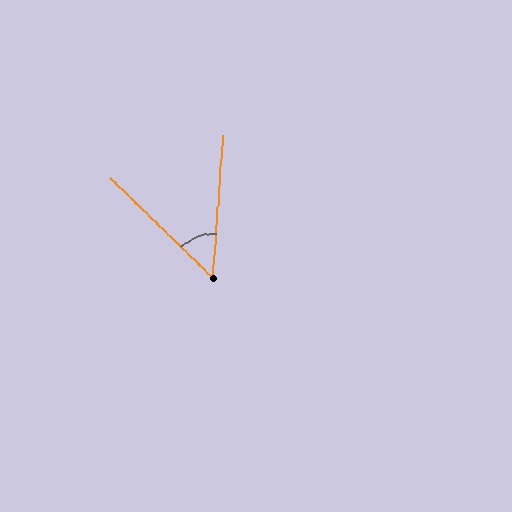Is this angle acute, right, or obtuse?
It is acute.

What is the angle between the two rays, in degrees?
Approximately 50 degrees.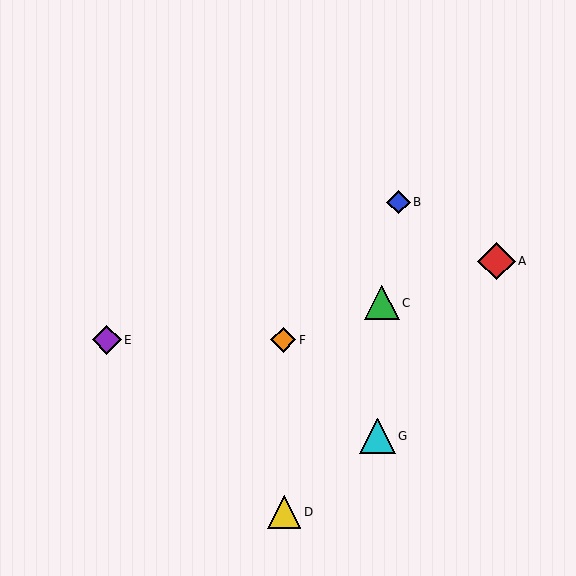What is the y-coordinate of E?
Object E is at y≈340.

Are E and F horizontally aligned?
Yes, both are at y≈340.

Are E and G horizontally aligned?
No, E is at y≈340 and G is at y≈436.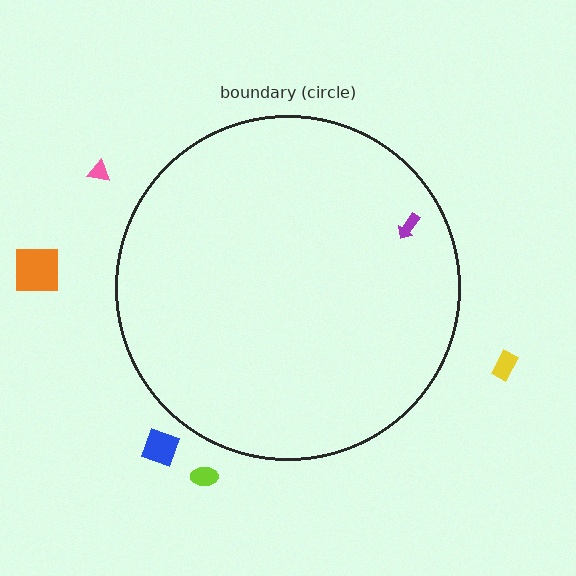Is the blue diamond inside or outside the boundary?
Outside.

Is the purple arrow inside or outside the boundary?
Inside.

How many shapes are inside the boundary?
1 inside, 5 outside.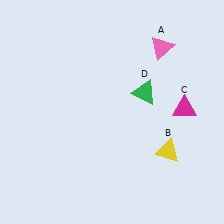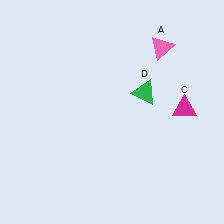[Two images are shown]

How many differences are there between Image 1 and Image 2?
There is 1 difference between the two images.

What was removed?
The yellow triangle (B) was removed in Image 2.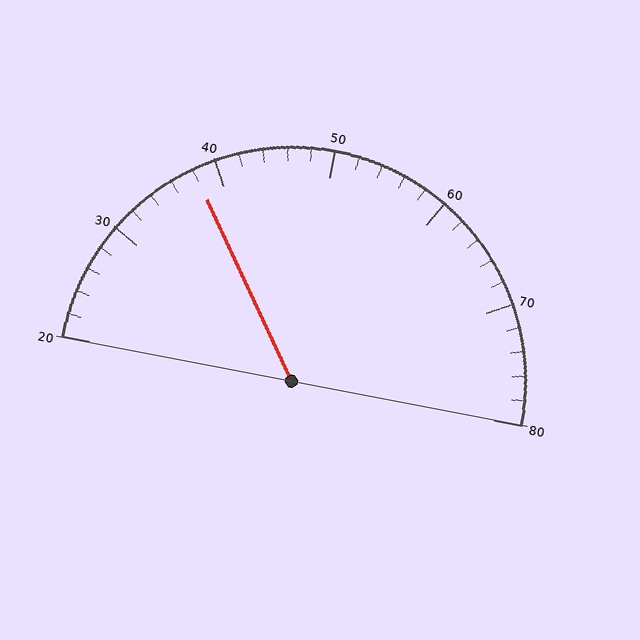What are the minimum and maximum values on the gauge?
The gauge ranges from 20 to 80.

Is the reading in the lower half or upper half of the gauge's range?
The reading is in the lower half of the range (20 to 80).